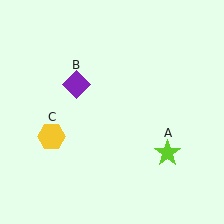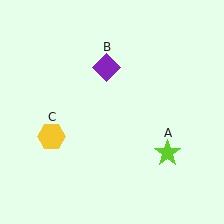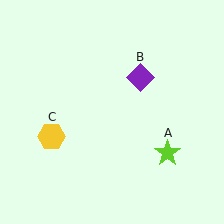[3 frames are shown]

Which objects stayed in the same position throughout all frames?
Lime star (object A) and yellow hexagon (object C) remained stationary.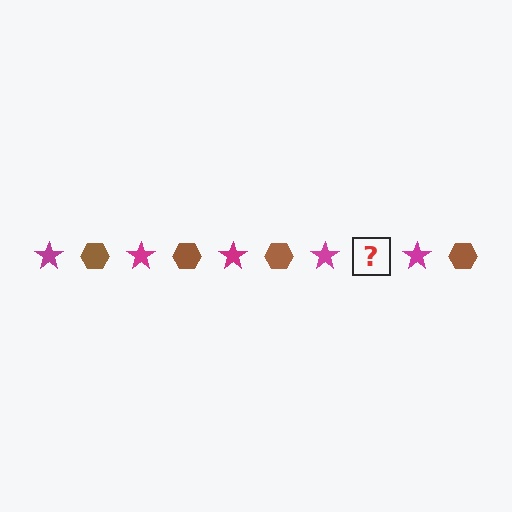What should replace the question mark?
The question mark should be replaced with a brown hexagon.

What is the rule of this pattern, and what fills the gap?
The rule is that the pattern alternates between magenta star and brown hexagon. The gap should be filled with a brown hexagon.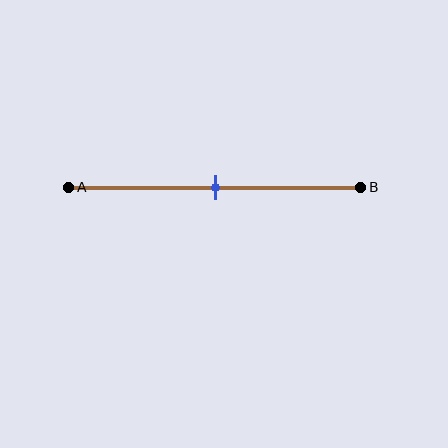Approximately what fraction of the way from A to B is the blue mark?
The blue mark is approximately 50% of the way from A to B.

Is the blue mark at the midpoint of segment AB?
Yes, the mark is approximately at the midpoint.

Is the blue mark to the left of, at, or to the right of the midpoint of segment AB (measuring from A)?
The blue mark is approximately at the midpoint of segment AB.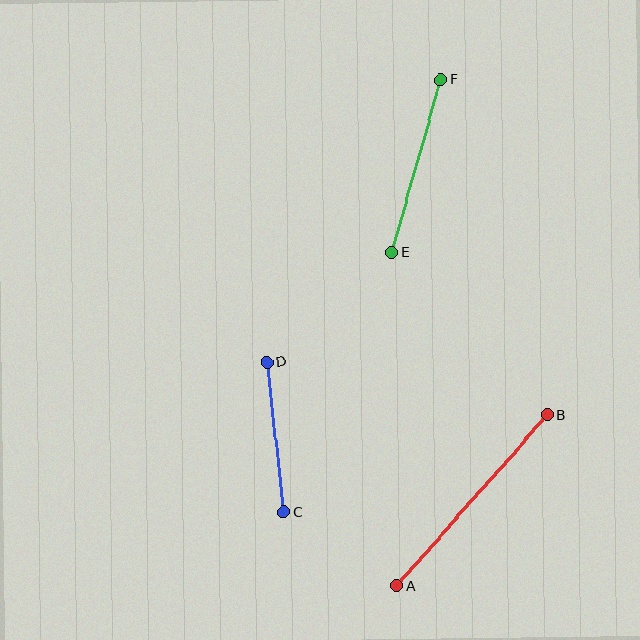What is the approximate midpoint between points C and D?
The midpoint is at approximately (275, 437) pixels.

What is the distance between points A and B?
The distance is approximately 228 pixels.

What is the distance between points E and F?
The distance is approximately 179 pixels.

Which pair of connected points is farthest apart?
Points A and B are farthest apart.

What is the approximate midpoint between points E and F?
The midpoint is at approximately (416, 166) pixels.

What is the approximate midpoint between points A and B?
The midpoint is at approximately (472, 500) pixels.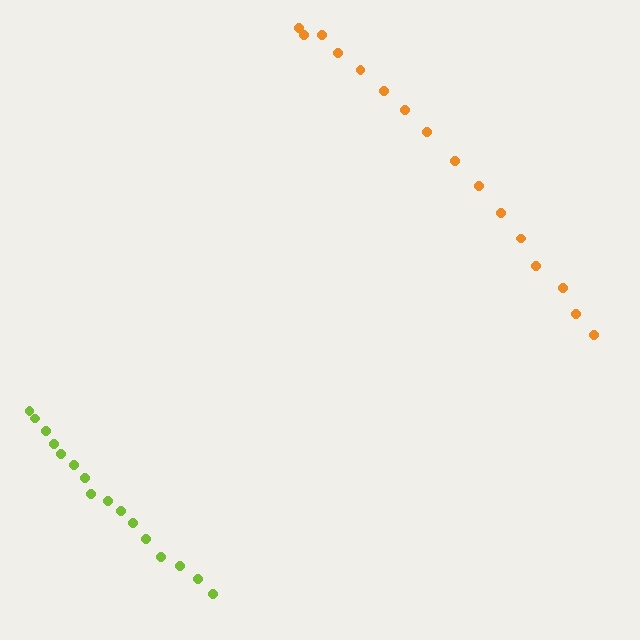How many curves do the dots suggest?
There are 2 distinct paths.